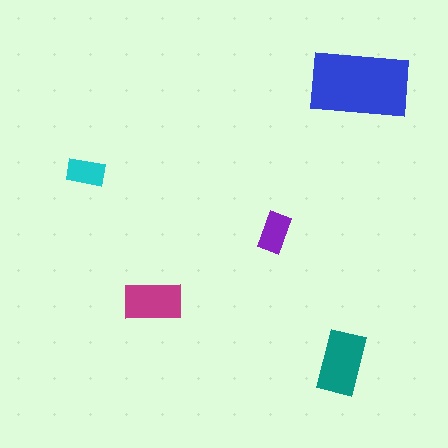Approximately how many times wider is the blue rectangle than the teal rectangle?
About 1.5 times wider.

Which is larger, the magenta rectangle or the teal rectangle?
The teal one.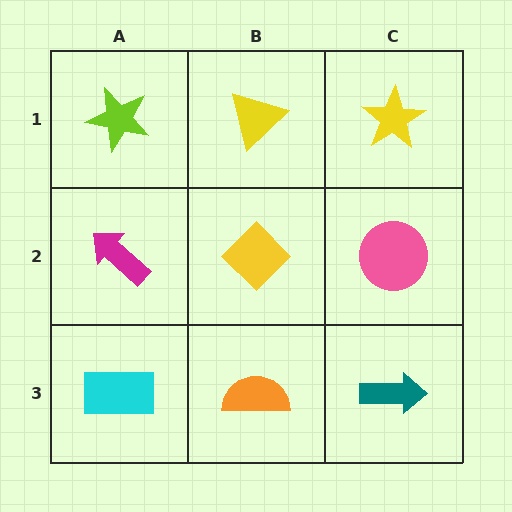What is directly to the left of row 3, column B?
A cyan rectangle.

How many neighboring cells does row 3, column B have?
3.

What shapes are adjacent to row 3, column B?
A yellow diamond (row 2, column B), a cyan rectangle (row 3, column A), a teal arrow (row 3, column C).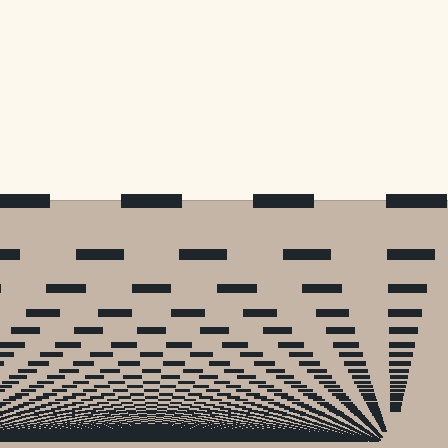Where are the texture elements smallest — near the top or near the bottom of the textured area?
Near the bottom.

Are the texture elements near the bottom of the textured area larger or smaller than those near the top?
Smaller. The gradient is inverted — elements near the bottom are smaller and denser.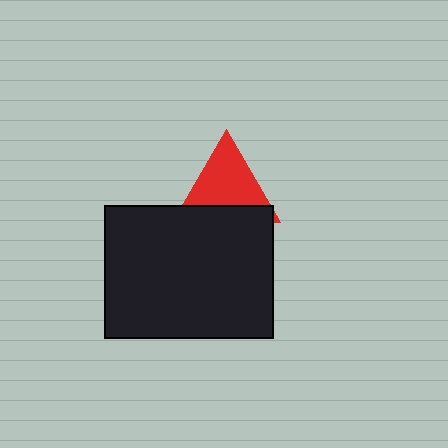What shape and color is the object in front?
The object in front is a black rectangle.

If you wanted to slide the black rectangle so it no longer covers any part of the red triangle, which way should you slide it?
Slide it down — that is the most direct way to separate the two shapes.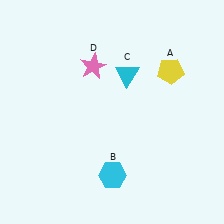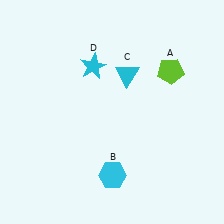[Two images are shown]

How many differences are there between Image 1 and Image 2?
There are 2 differences between the two images.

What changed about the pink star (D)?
In Image 1, D is pink. In Image 2, it changed to cyan.